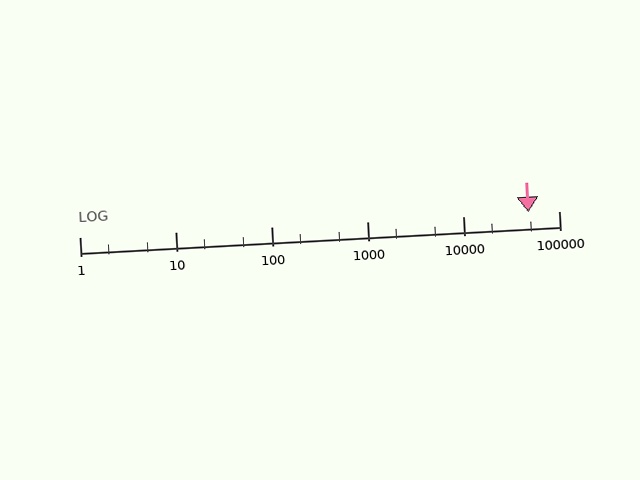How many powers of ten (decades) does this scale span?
The scale spans 5 decades, from 1 to 100000.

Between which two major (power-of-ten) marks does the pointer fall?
The pointer is between 10000 and 100000.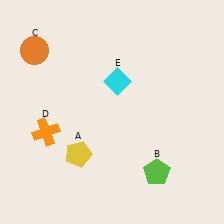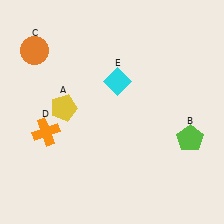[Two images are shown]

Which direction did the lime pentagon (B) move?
The lime pentagon (B) moved up.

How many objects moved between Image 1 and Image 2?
2 objects moved between the two images.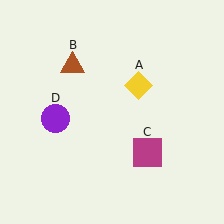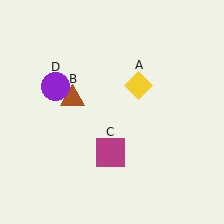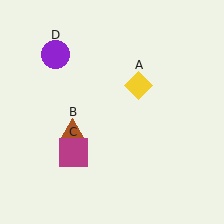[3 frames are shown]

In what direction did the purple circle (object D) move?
The purple circle (object D) moved up.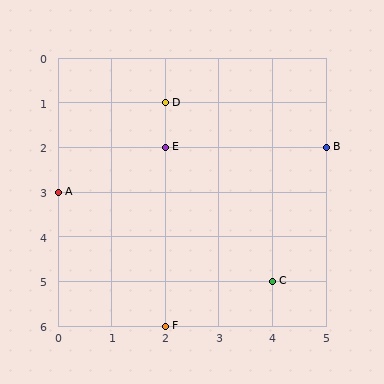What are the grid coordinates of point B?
Point B is at grid coordinates (5, 2).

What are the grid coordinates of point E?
Point E is at grid coordinates (2, 2).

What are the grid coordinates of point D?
Point D is at grid coordinates (2, 1).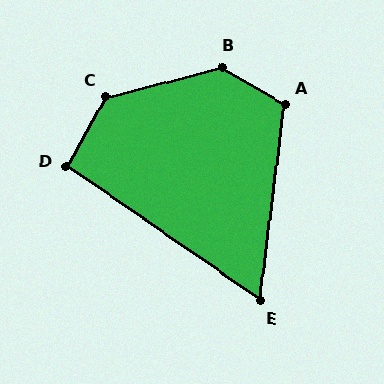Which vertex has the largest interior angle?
B, at approximately 135 degrees.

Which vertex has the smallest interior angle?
E, at approximately 63 degrees.